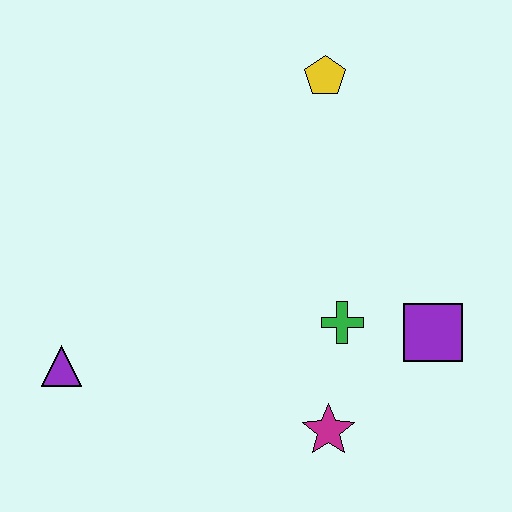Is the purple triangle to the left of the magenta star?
Yes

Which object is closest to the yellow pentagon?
The green cross is closest to the yellow pentagon.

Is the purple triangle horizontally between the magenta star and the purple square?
No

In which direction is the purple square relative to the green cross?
The purple square is to the right of the green cross.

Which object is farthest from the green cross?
The purple triangle is farthest from the green cross.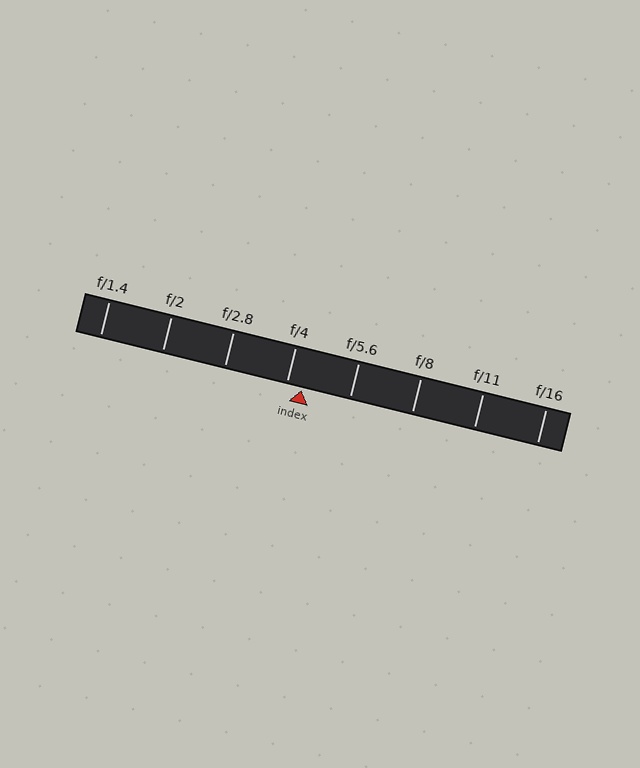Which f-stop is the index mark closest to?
The index mark is closest to f/4.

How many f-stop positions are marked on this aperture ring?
There are 8 f-stop positions marked.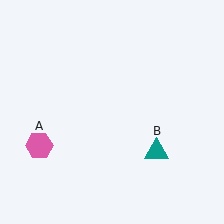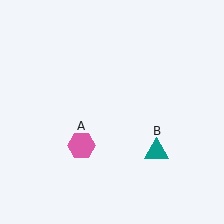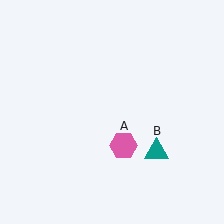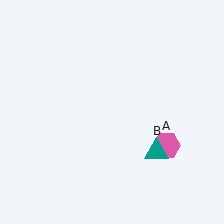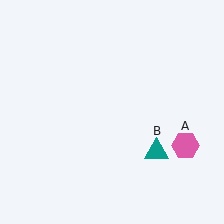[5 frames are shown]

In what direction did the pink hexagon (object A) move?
The pink hexagon (object A) moved right.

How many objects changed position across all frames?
1 object changed position: pink hexagon (object A).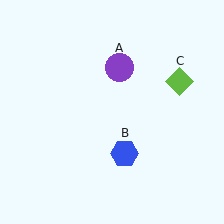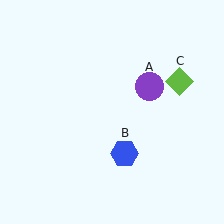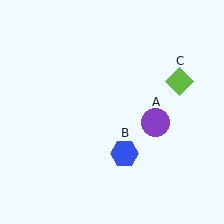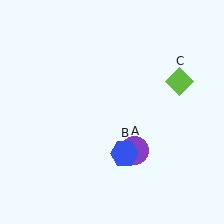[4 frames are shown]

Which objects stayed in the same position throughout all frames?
Blue hexagon (object B) and lime diamond (object C) remained stationary.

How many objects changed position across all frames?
1 object changed position: purple circle (object A).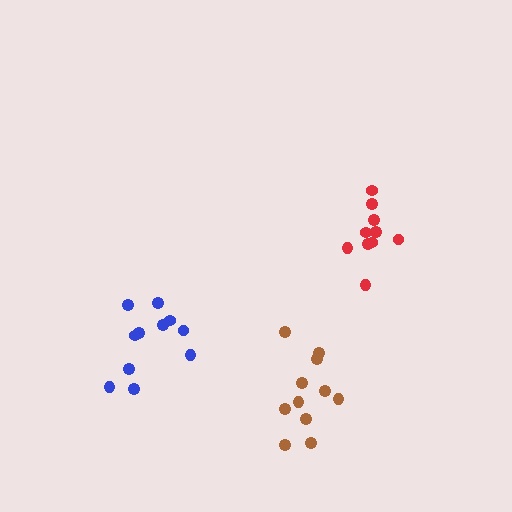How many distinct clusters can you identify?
There are 3 distinct clusters.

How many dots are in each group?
Group 1: 11 dots, Group 2: 11 dots, Group 3: 10 dots (32 total).